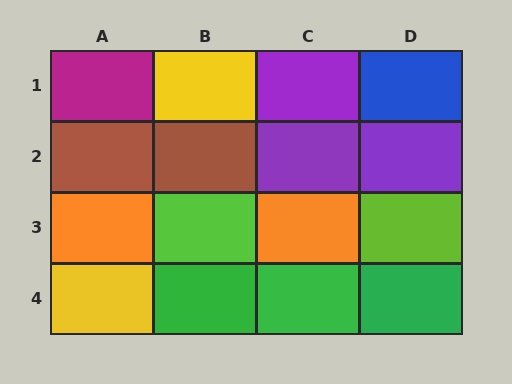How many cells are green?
3 cells are green.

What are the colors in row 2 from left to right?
Brown, brown, purple, purple.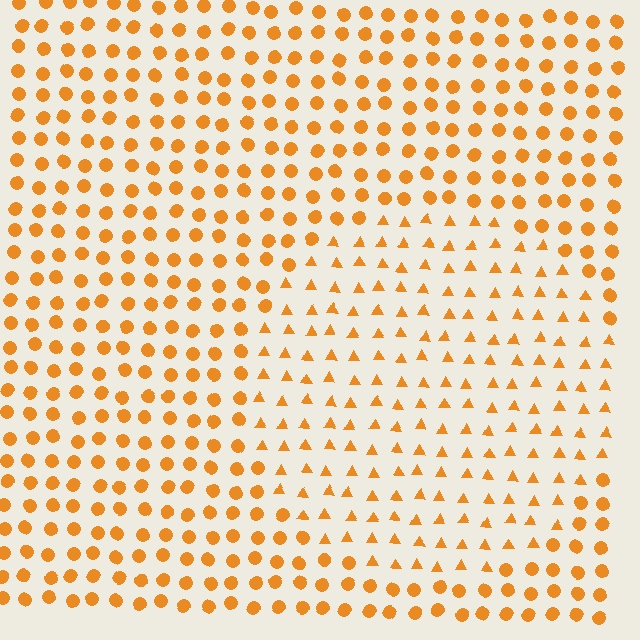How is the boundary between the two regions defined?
The boundary is defined by a change in element shape: triangles inside vs. circles outside. All elements share the same color and spacing.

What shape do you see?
I see a circle.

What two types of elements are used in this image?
The image uses triangles inside the circle region and circles outside it.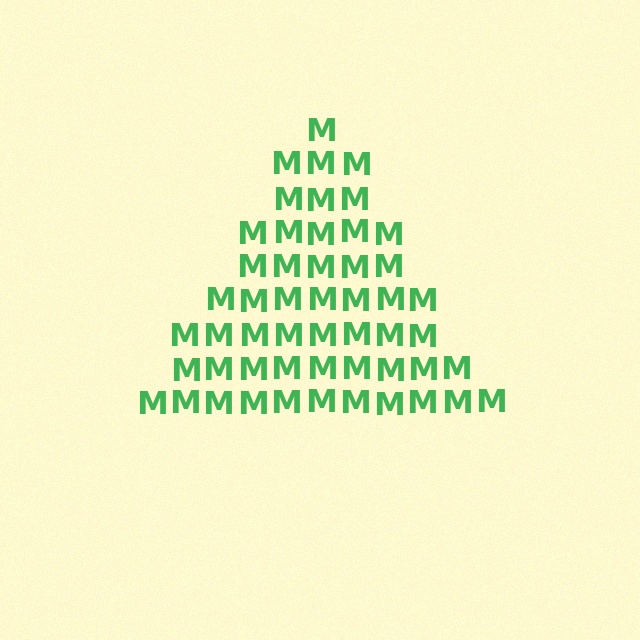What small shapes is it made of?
It is made of small letter M's.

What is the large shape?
The large shape is a triangle.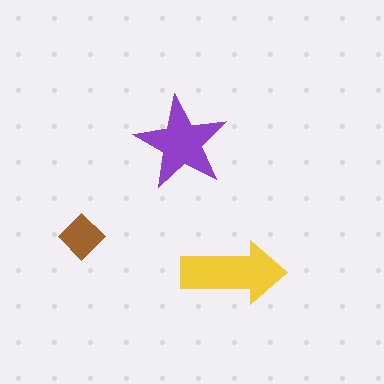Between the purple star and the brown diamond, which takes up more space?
The purple star.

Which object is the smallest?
The brown diamond.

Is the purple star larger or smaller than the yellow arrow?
Smaller.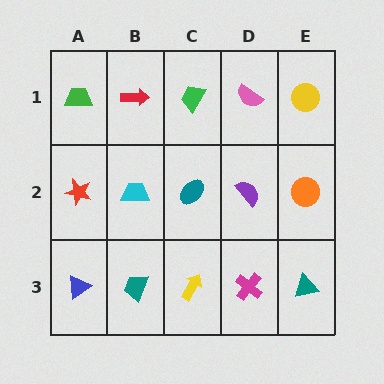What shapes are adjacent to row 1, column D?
A purple semicircle (row 2, column D), a green trapezoid (row 1, column C), a yellow circle (row 1, column E).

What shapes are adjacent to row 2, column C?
A green trapezoid (row 1, column C), a yellow arrow (row 3, column C), a cyan trapezoid (row 2, column B), a purple semicircle (row 2, column D).